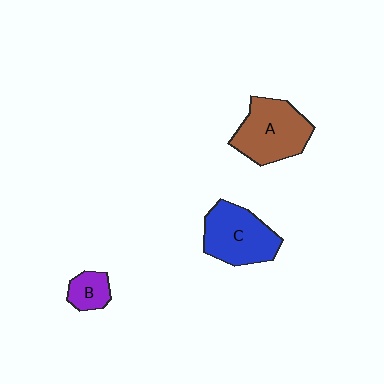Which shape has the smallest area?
Shape B (purple).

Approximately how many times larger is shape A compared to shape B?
Approximately 2.6 times.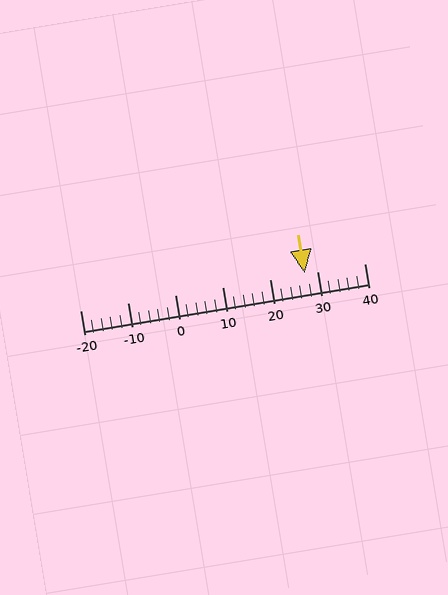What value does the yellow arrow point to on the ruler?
The yellow arrow points to approximately 27.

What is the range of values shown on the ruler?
The ruler shows values from -20 to 40.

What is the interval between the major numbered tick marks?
The major tick marks are spaced 10 units apart.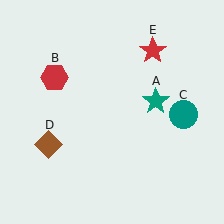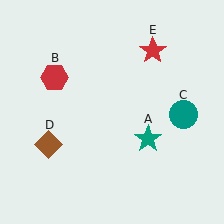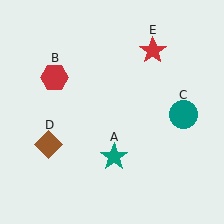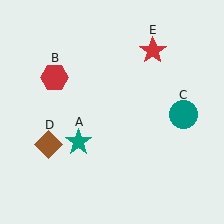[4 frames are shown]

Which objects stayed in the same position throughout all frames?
Red hexagon (object B) and teal circle (object C) and brown diamond (object D) and red star (object E) remained stationary.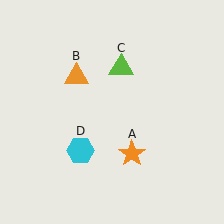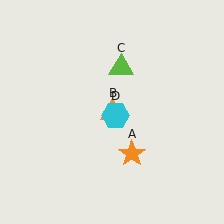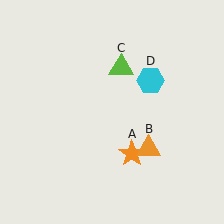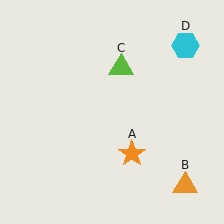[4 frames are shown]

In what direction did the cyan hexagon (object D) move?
The cyan hexagon (object D) moved up and to the right.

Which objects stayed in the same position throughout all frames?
Orange star (object A) and lime triangle (object C) remained stationary.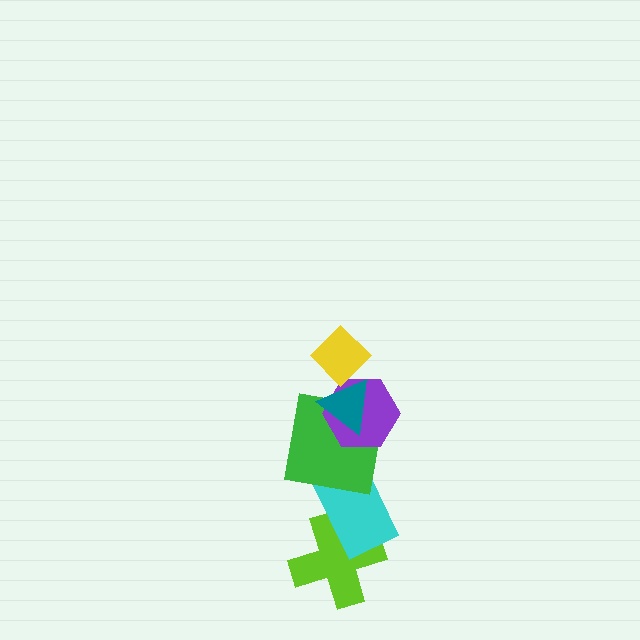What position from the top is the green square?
The green square is 4th from the top.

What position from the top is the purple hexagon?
The purple hexagon is 3rd from the top.